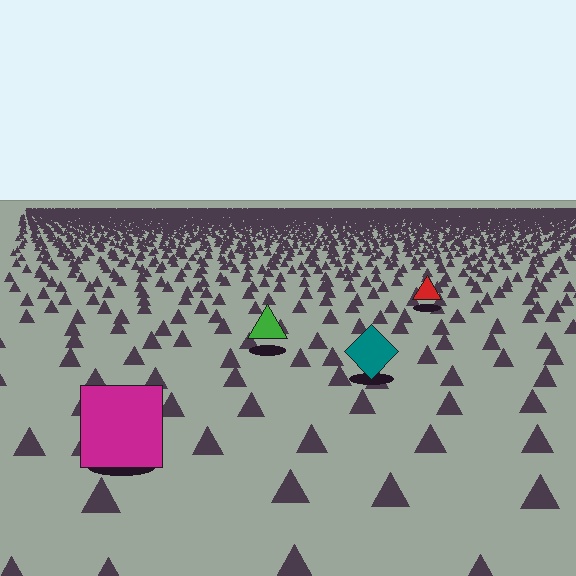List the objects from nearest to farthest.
From nearest to farthest: the magenta square, the teal diamond, the green triangle, the red triangle.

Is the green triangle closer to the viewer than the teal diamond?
No. The teal diamond is closer — you can tell from the texture gradient: the ground texture is coarser near it.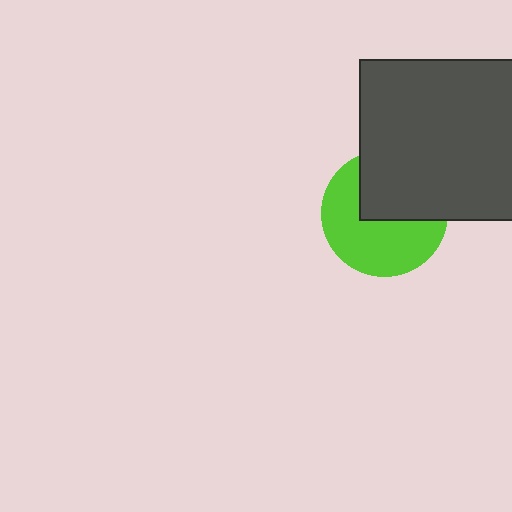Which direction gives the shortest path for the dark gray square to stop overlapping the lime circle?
Moving up gives the shortest separation.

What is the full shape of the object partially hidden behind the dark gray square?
The partially hidden object is a lime circle.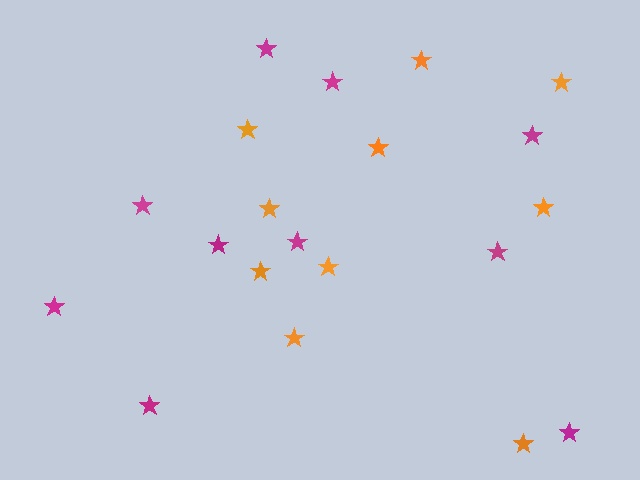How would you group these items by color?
There are 2 groups: one group of orange stars (10) and one group of magenta stars (10).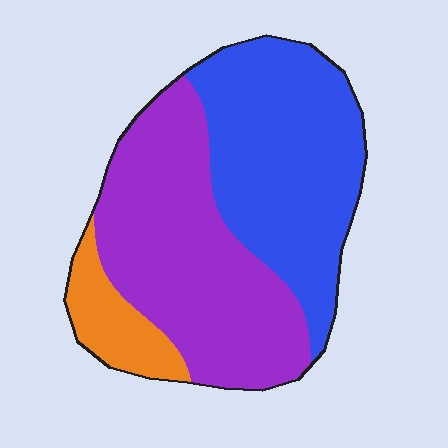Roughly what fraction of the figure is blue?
Blue takes up about two fifths (2/5) of the figure.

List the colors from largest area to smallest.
From largest to smallest: purple, blue, orange.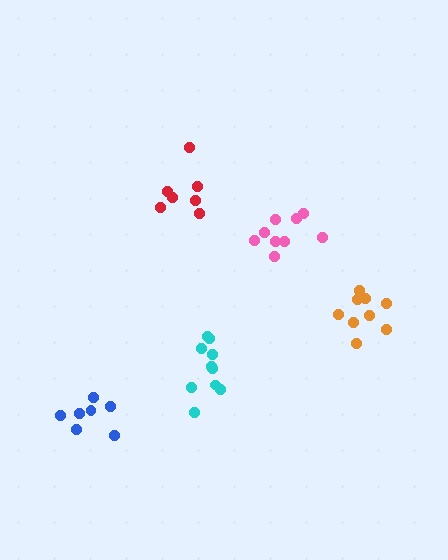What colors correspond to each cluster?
The clusters are colored: orange, cyan, pink, blue, red.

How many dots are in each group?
Group 1: 9 dots, Group 2: 10 dots, Group 3: 9 dots, Group 4: 7 dots, Group 5: 7 dots (42 total).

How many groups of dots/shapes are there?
There are 5 groups.